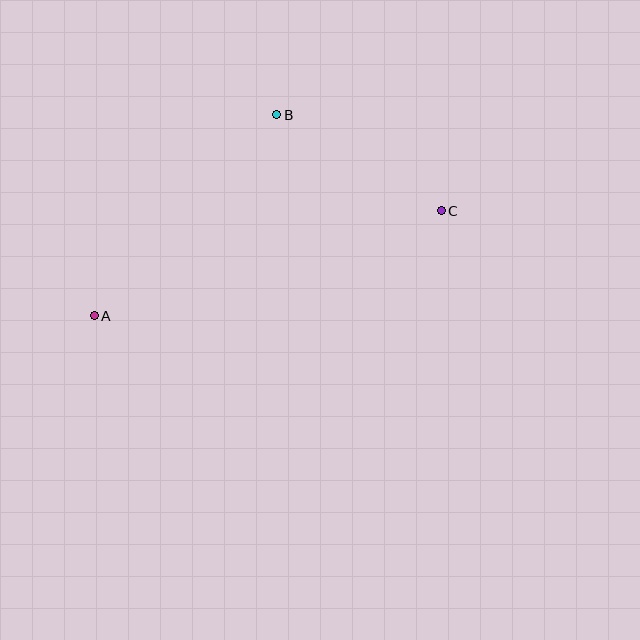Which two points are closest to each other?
Points B and C are closest to each other.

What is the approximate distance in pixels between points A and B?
The distance between A and B is approximately 272 pixels.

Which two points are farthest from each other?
Points A and C are farthest from each other.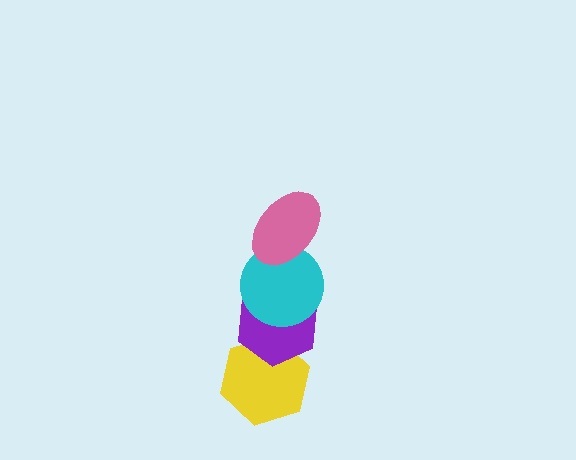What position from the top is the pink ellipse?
The pink ellipse is 1st from the top.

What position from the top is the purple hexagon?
The purple hexagon is 3rd from the top.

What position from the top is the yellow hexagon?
The yellow hexagon is 4th from the top.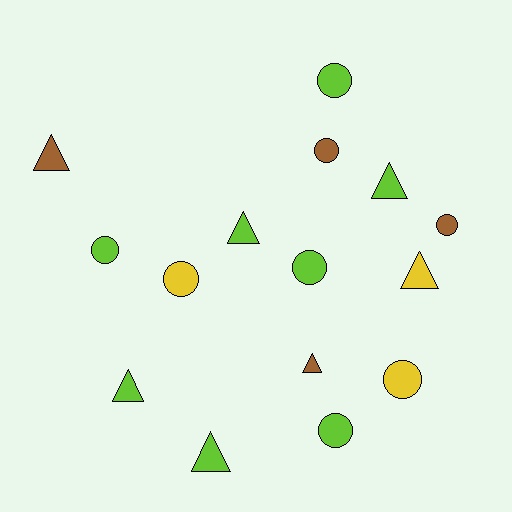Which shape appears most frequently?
Circle, with 8 objects.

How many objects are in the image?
There are 15 objects.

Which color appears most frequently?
Lime, with 8 objects.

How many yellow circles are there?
There are 2 yellow circles.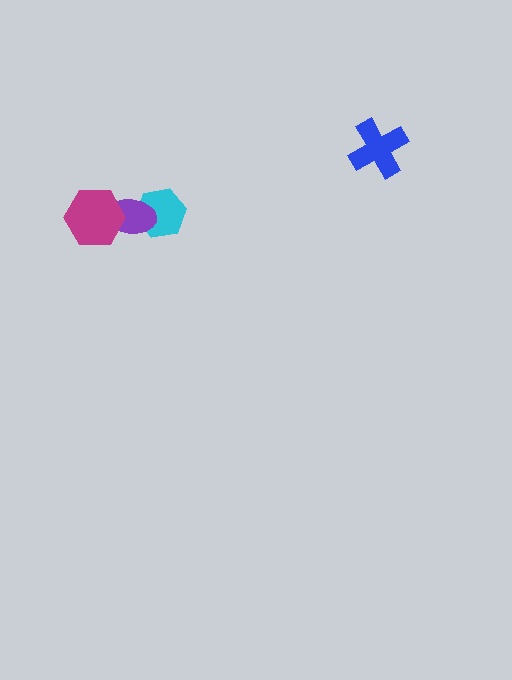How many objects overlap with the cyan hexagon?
1 object overlaps with the cyan hexagon.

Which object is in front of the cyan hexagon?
The purple ellipse is in front of the cyan hexagon.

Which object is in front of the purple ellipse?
The magenta hexagon is in front of the purple ellipse.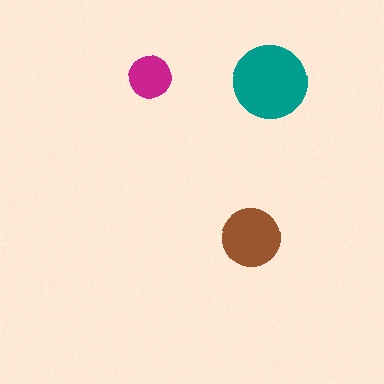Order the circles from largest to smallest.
the teal one, the brown one, the magenta one.